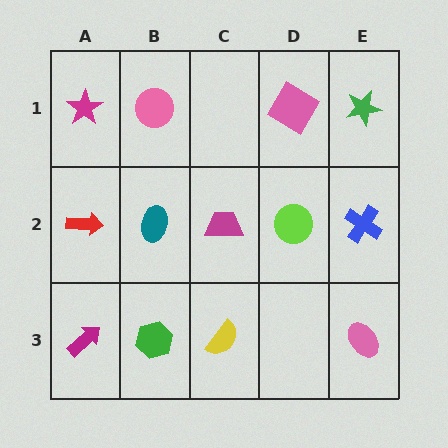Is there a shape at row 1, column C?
No, that cell is empty.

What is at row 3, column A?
A magenta arrow.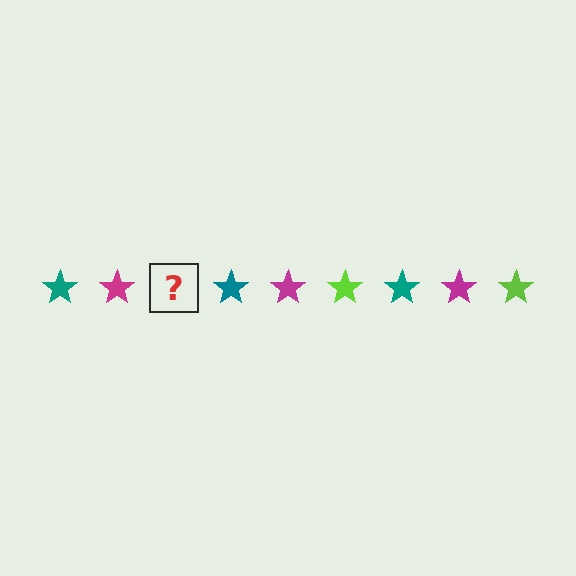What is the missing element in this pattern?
The missing element is a lime star.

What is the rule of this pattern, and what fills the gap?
The rule is that the pattern cycles through teal, magenta, lime stars. The gap should be filled with a lime star.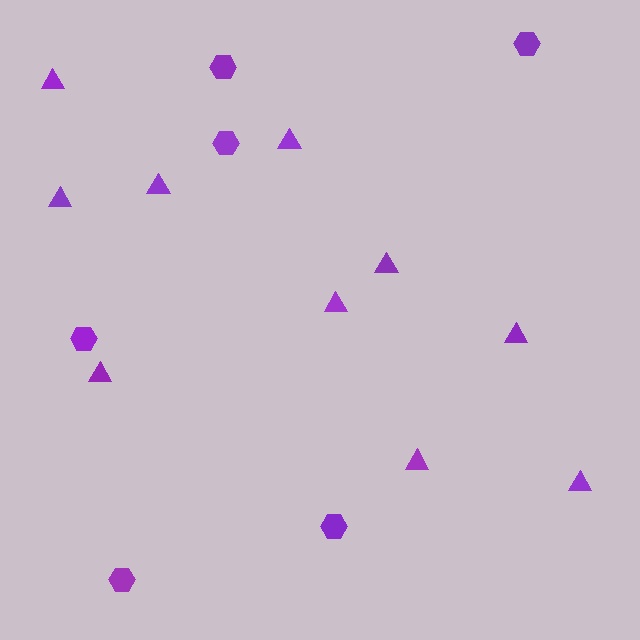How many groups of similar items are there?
There are 2 groups: one group of hexagons (6) and one group of triangles (10).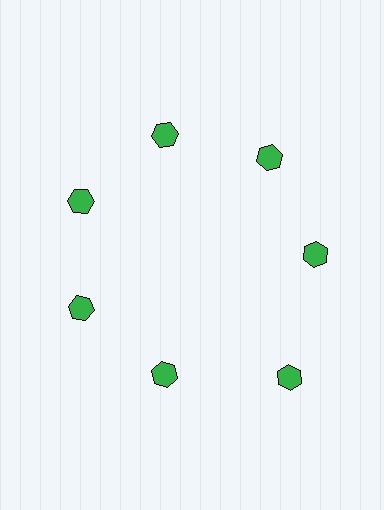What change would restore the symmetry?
The symmetry would be restored by moving it inward, back onto the ring so that all 7 hexagons sit at equal angles and equal distance from the center.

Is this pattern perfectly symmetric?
No. The 7 green hexagons are arranged in a ring, but one element near the 5 o'clock position is pushed outward from the center, breaking the 7-fold rotational symmetry.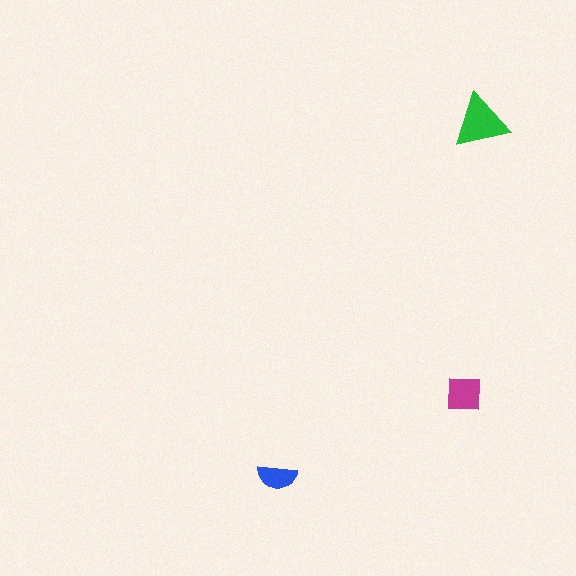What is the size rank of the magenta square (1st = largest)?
2nd.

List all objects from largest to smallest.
The green triangle, the magenta square, the blue semicircle.